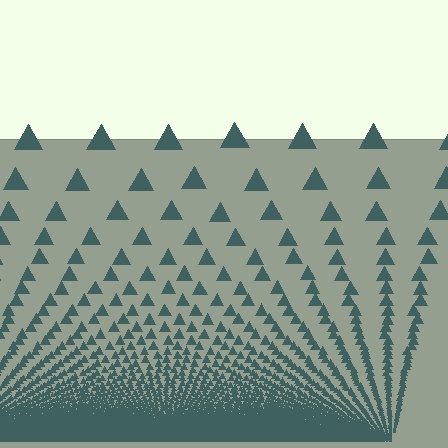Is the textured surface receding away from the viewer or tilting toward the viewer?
The surface appears to tilt toward the viewer. Texture elements get larger and sparser toward the top.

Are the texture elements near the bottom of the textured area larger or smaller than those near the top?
Smaller. The gradient is inverted — elements near the bottom are smaller and denser.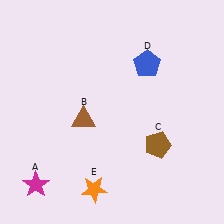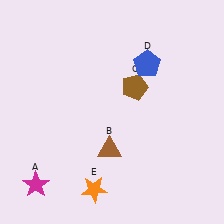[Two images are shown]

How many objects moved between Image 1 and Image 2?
2 objects moved between the two images.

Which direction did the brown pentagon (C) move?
The brown pentagon (C) moved up.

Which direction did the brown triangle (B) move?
The brown triangle (B) moved down.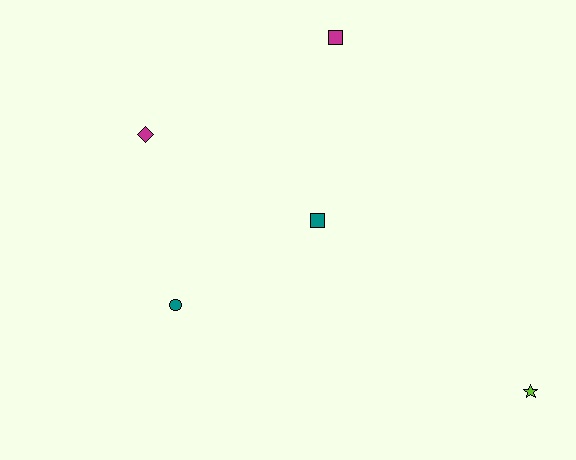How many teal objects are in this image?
There are 2 teal objects.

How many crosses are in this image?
There are no crosses.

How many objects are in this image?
There are 5 objects.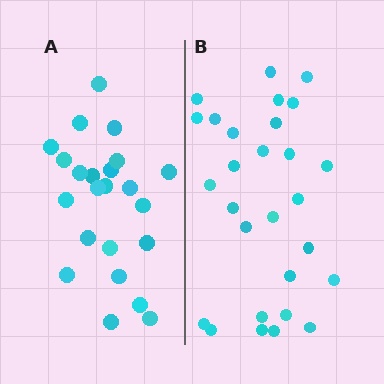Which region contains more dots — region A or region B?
Region B (the right region) has more dots.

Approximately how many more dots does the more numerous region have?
Region B has about 5 more dots than region A.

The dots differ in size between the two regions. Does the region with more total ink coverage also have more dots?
No. Region A has more total ink coverage because its dots are larger, but region B actually contains more individual dots. Total area can be misleading — the number of items is what matters here.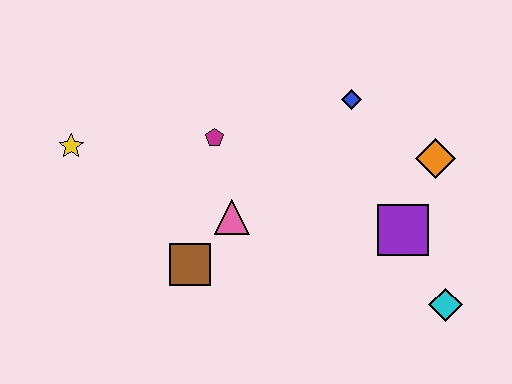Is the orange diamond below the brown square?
No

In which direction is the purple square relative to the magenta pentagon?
The purple square is to the right of the magenta pentagon.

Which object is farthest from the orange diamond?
The yellow star is farthest from the orange diamond.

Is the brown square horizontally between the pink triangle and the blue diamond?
No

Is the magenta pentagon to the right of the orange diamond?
No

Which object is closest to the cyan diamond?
The purple square is closest to the cyan diamond.